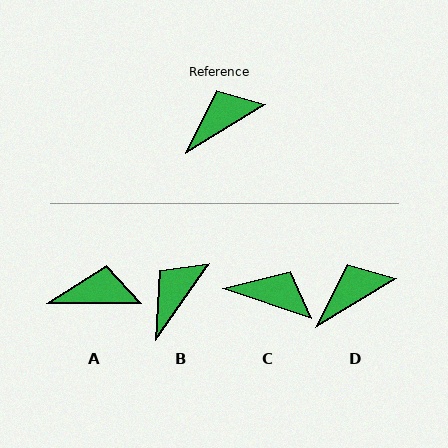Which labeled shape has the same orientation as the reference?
D.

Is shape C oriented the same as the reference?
No, it is off by about 50 degrees.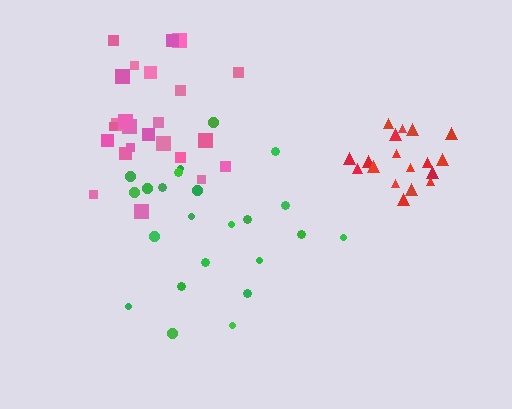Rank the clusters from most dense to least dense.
red, pink, green.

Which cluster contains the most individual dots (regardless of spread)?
Pink (24).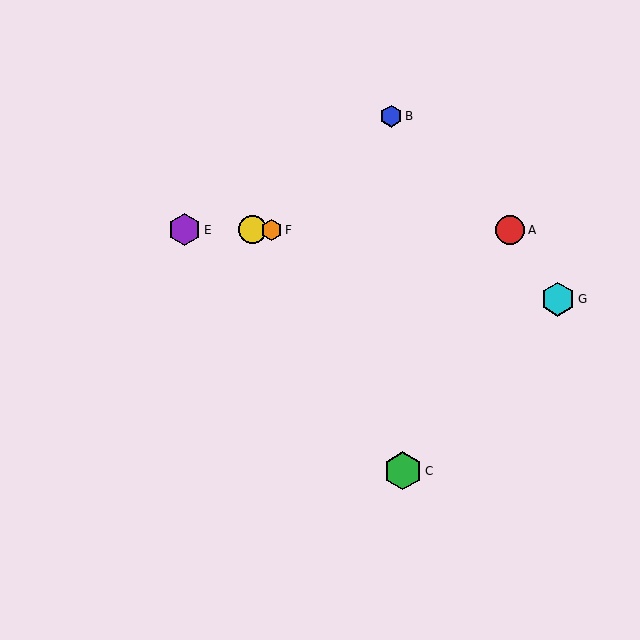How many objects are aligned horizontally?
4 objects (A, D, E, F) are aligned horizontally.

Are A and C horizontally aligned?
No, A is at y≈230 and C is at y≈471.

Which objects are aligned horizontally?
Objects A, D, E, F are aligned horizontally.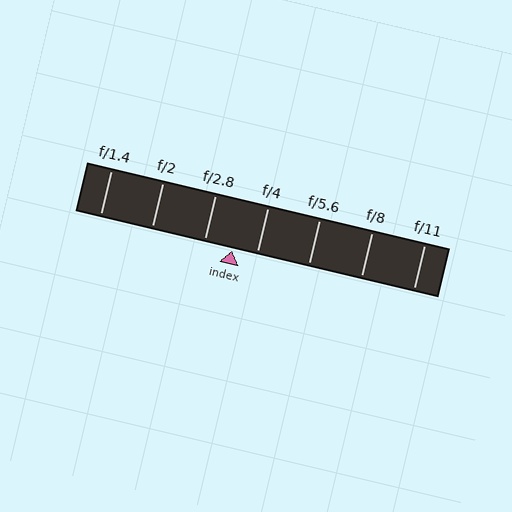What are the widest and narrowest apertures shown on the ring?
The widest aperture shown is f/1.4 and the narrowest is f/11.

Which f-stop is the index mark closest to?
The index mark is closest to f/4.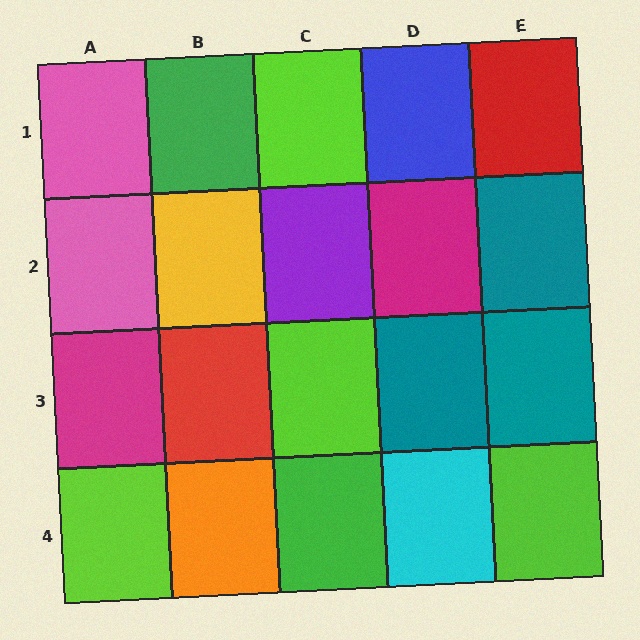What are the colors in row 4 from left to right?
Lime, orange, green, cyan, lime.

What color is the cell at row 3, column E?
Teal.